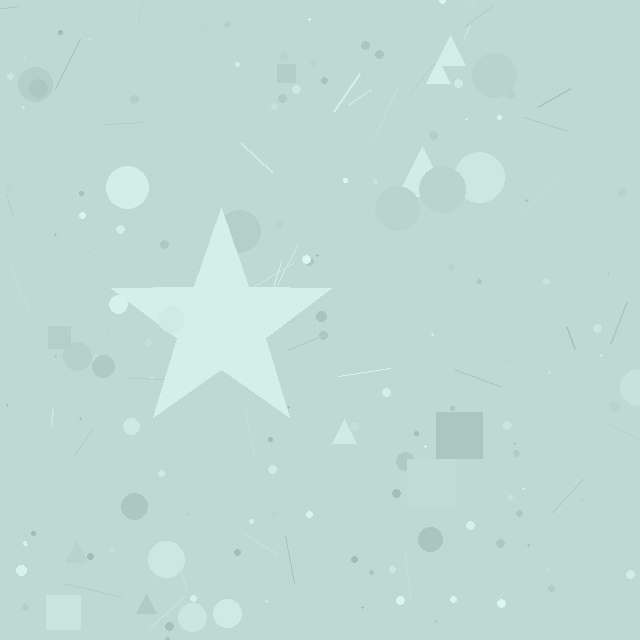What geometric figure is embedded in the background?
A star is embedded in the background.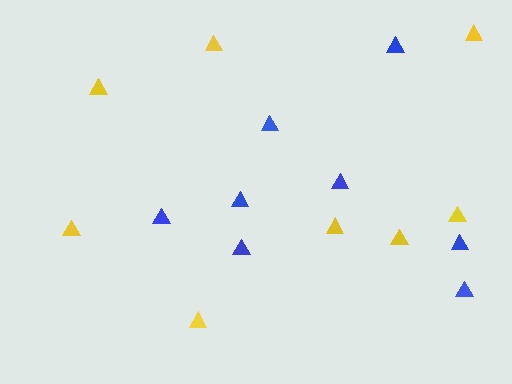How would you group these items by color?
There are 2 groups: one group of blue triangles (8) and one group of yellow triangles (8).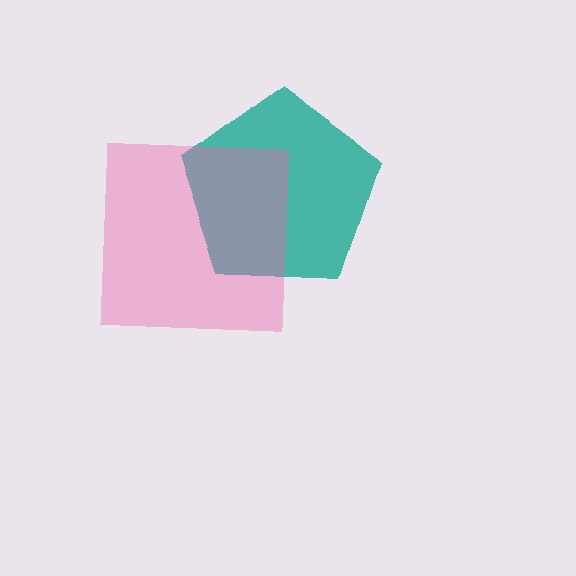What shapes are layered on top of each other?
The layered shapes are: a teal pentagon, a pink square.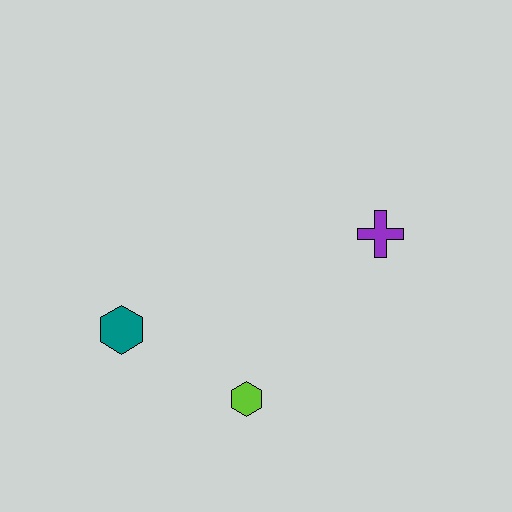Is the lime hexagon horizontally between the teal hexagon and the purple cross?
Yes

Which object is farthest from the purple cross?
The teal hexagon is farthest from the purple cross.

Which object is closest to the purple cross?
The lime hexagon is closest to the purple cross.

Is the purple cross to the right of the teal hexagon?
Yes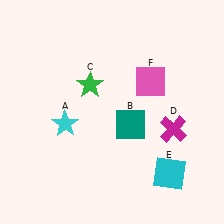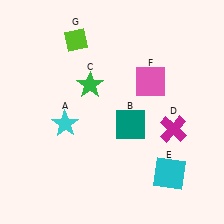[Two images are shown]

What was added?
A lime diamond (G) was added in Image 2.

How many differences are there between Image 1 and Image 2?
There is 1 difference between the two images.